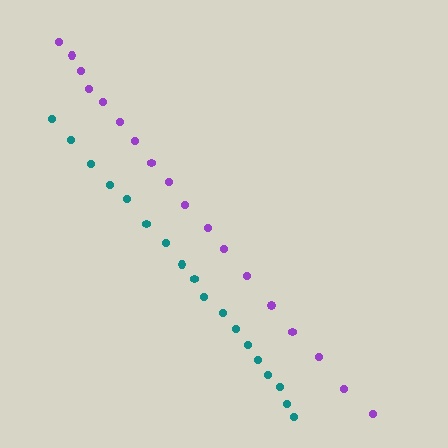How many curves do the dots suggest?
There are 2 distinct paths.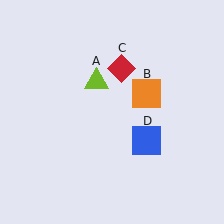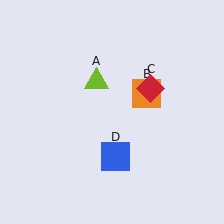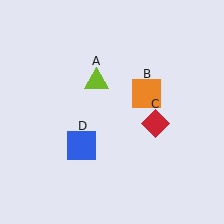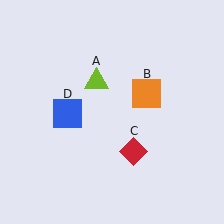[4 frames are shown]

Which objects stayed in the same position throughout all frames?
Lime triangle (object A) and orange square (object B) remained stationary.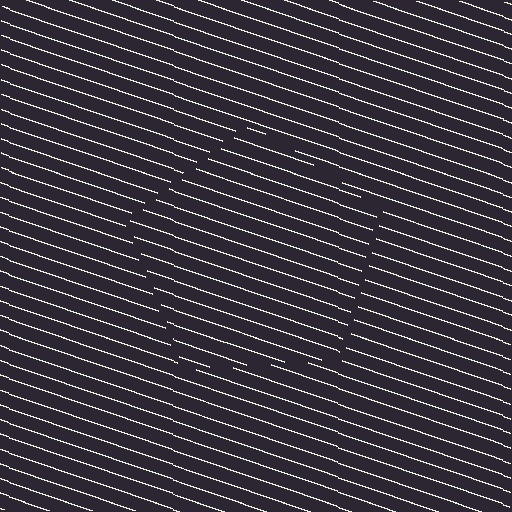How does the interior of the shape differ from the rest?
The interior of the shape contains the same grating, shifted by half a period — the contour is defined by the phase discontinuity where line-ends from the inner and outer gratings abut.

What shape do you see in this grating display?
An illusory pentagon. The interior of the shape contains the same grating, shifted by half a period — the contour is defined by the phase discontinuity where line-ends from the inner and outer gratings abut.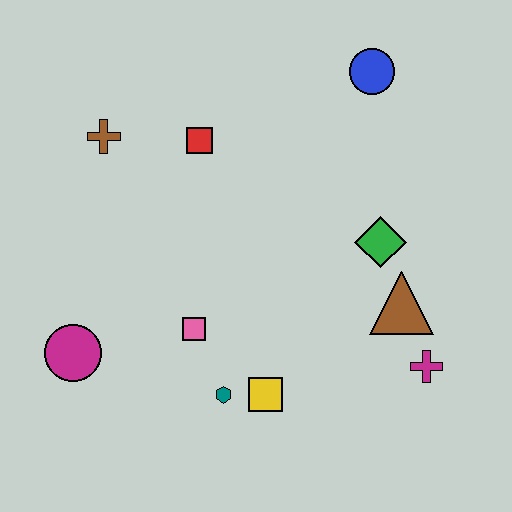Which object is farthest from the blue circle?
The magenta circle is farthest from the blue circle.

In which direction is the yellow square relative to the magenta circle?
The yellow square is to the right of the magenta circle.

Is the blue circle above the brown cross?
Yes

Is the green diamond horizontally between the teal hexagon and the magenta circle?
No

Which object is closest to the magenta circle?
The pink square is closest to the magenta circle.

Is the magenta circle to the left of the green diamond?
Yes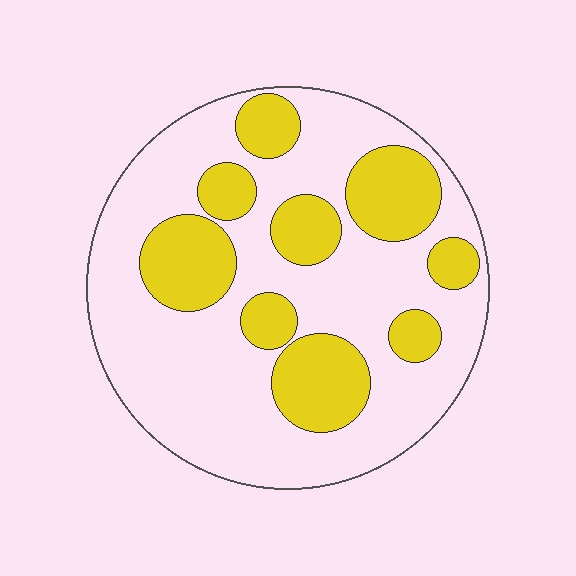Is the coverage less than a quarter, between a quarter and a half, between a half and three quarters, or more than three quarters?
Between a quarter and a half.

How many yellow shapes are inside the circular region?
9.